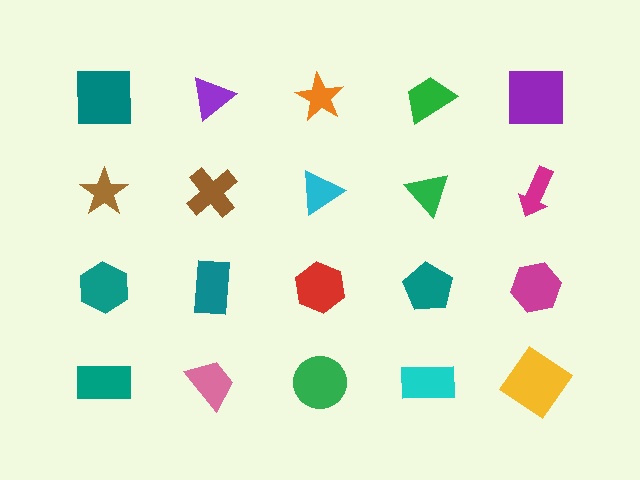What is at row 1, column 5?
A purple square.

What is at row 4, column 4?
A cyan rectangle.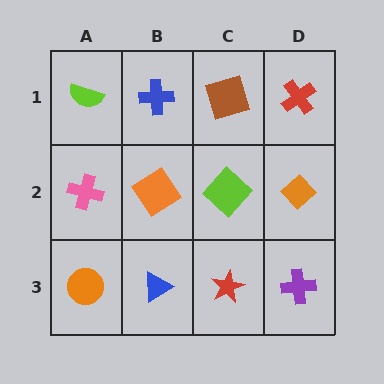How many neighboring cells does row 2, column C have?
4.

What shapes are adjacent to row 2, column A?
A lime semicircle (row 1, column A), an orange circle (row 3, column A), an orange diamond (row 2, column B).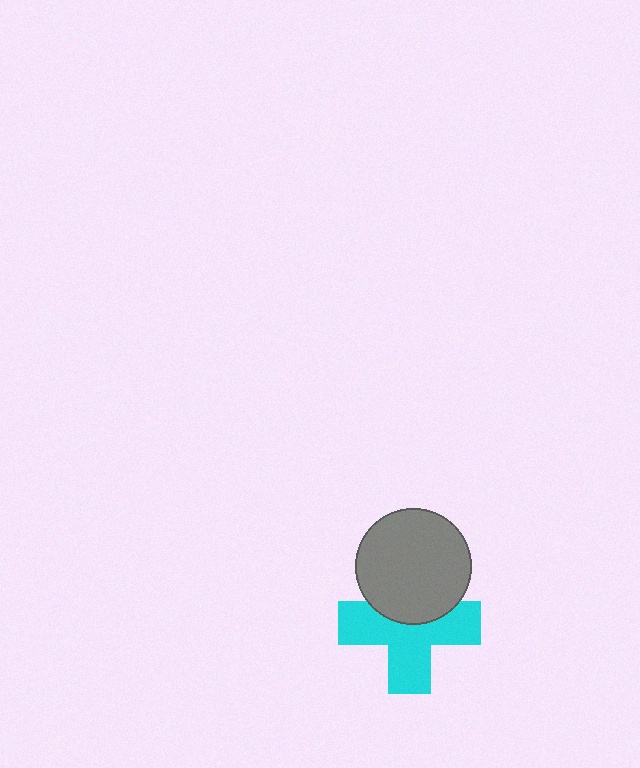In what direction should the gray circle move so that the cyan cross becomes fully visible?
The gray circle should move up. That is the shortest direction to clear the overlap and leave the cyan cross fully visible.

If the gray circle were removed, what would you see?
You would see the complete cyan cross.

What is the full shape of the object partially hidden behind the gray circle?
The partially hidden object is a cyan cross.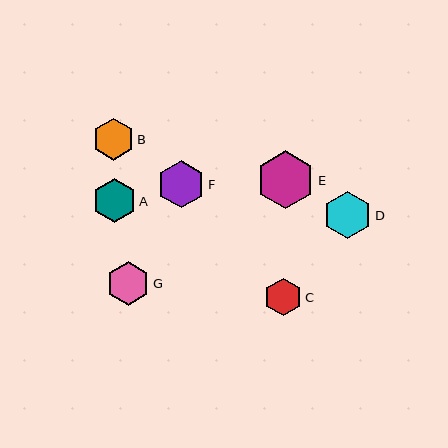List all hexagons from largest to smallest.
From largest to smallest: E, D, F, A, G, B, C.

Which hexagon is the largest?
Hexagon E is the largest with a size of approximately 58 pixels.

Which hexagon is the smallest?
Hexagon C is the smallest with a size of approximately 38 pixels.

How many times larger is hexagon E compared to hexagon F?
Hexagon E is approximately 1.2 times the size of hexagon F.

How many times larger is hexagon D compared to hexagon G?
Hexagon D is approximately 1.1 times the size of hexagon G.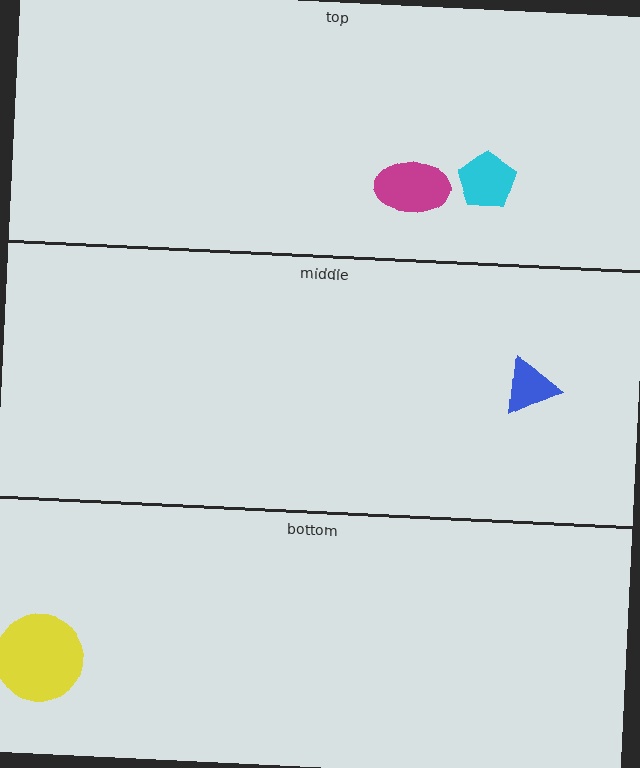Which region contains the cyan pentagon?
The top region.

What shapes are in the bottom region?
The yellow circle.